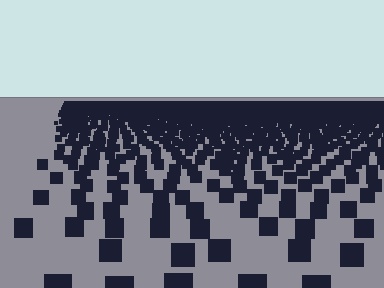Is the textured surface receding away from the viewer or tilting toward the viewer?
The surface is receding away from the viewer. Texture elements get smaller and denser toward the top.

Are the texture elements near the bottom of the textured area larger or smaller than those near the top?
Larger. Near the bottom, elements are closer to the viewer and appear at a bigger on-screen size.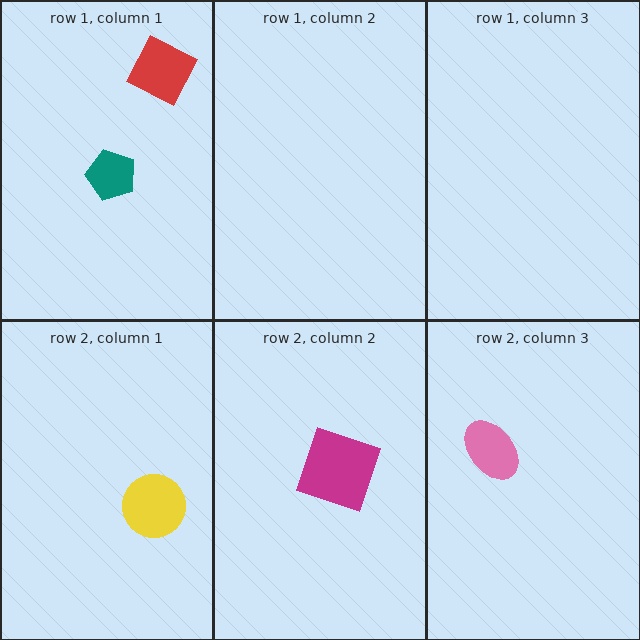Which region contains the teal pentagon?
The row 1, column 1 region.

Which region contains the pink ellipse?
The row 2, column 3 region.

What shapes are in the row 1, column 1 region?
The teal pentagon, the red diamond.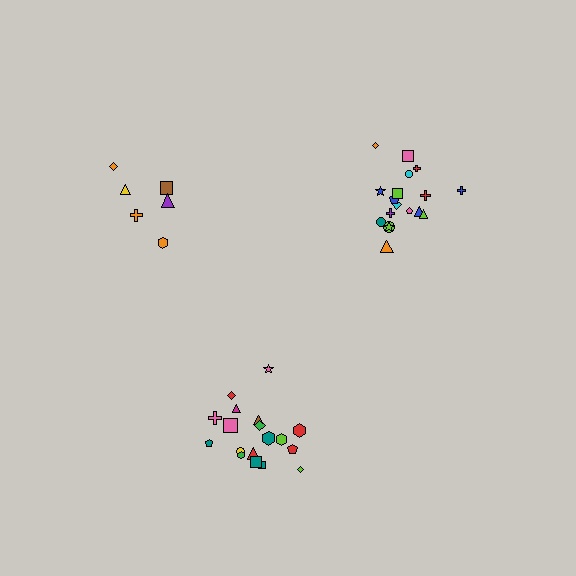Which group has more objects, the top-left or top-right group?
The top-right group.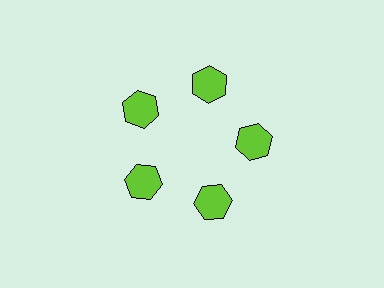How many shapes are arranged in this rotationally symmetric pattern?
There are 5 shapes, arranged in 5 groups of 1.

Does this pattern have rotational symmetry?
Yes, this pattern has 5-fold rotational symmetry. It looks the same after rotating 72 degrees around the center.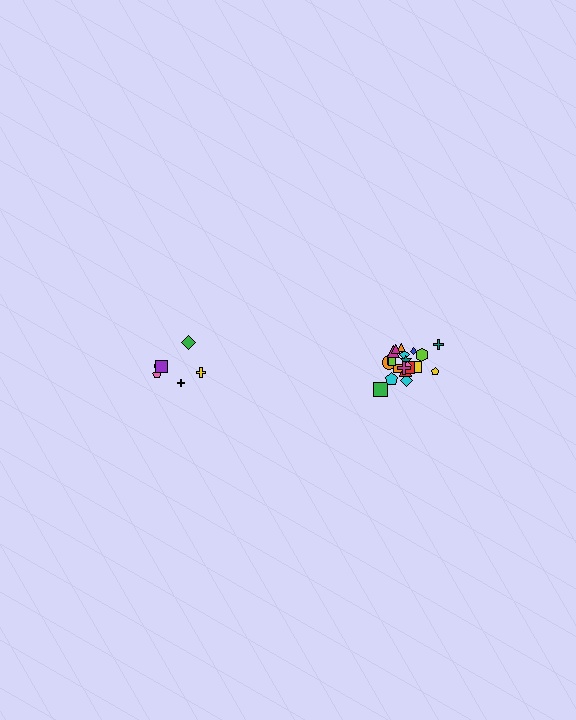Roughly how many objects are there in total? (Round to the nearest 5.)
Roughly 30 objects in total.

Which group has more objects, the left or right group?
The right group.